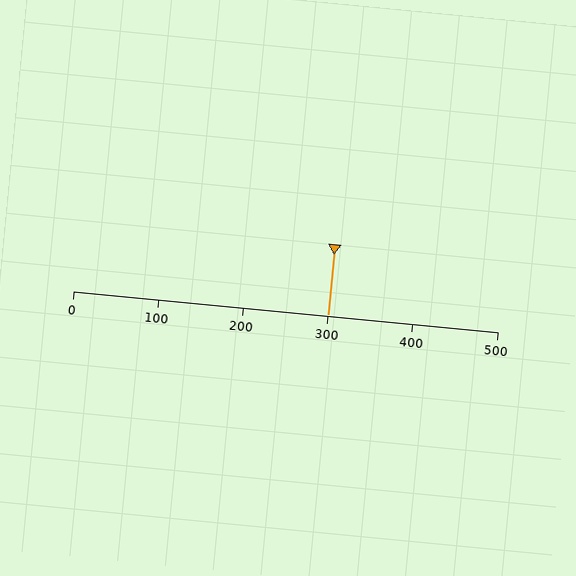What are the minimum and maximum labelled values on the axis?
The axis runs from 0 to 500.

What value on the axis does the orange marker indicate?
The marker indicates approximately 300.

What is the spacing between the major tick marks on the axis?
The major ticks are spaced 100 apart.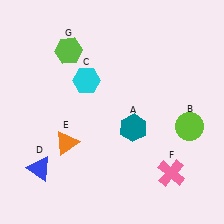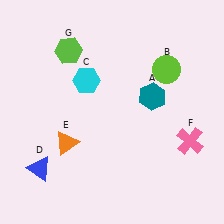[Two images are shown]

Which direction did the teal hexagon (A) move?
The teal hexagon (A) moved up.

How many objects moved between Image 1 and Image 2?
3 objects moved between the two images.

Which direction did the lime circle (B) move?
The lime circle (B) moved up.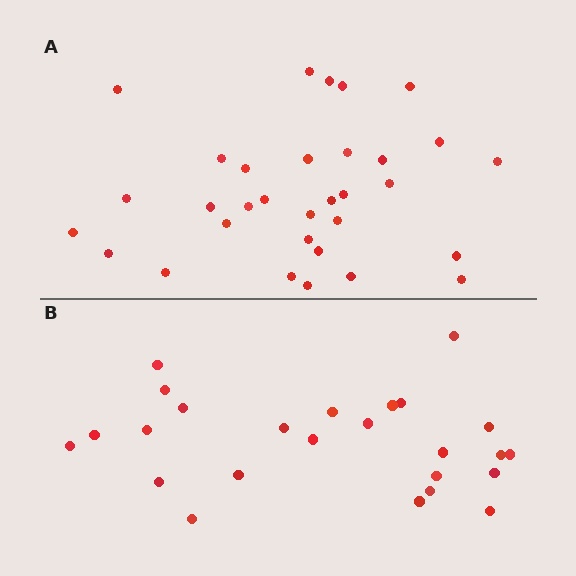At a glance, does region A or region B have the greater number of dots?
Region A (the top region) has more dots.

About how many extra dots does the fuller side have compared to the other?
Region A has roughly 8 or so more dots than region B.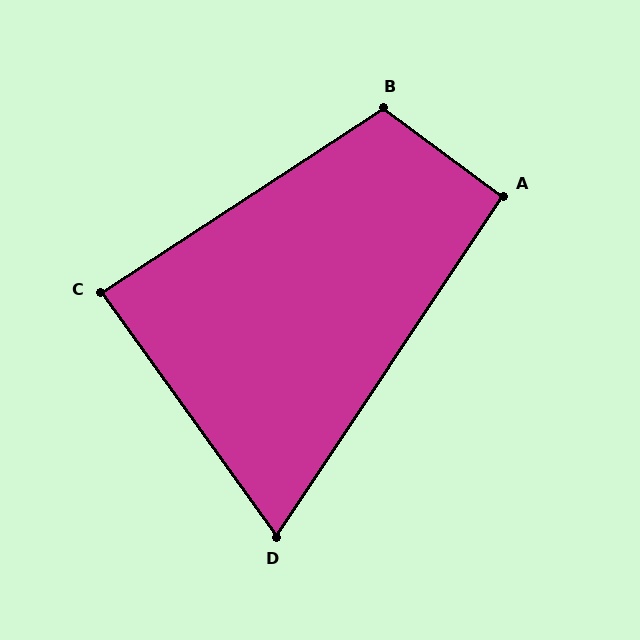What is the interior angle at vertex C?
Approximately 87 degrees (approximately right).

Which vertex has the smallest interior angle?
D, at approximately 70 degrees.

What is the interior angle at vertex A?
Approximately 93 degrees (approximately right).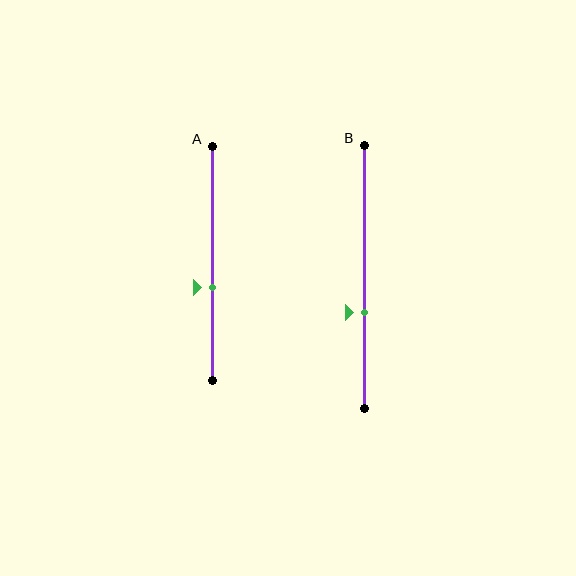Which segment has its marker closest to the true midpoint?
Segment A has its marker closest to the true midpoint.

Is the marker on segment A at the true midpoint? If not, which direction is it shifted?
No, the marker on segment A is shifted downward by about 10% of the segment length.